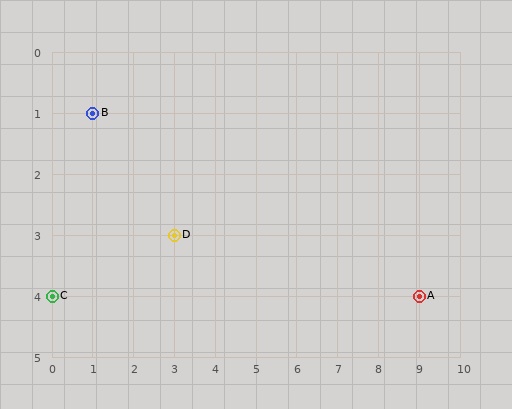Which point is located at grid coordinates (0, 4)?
Point C is at (0, 4).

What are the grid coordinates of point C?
Point C is at grid coordinates (0, 4).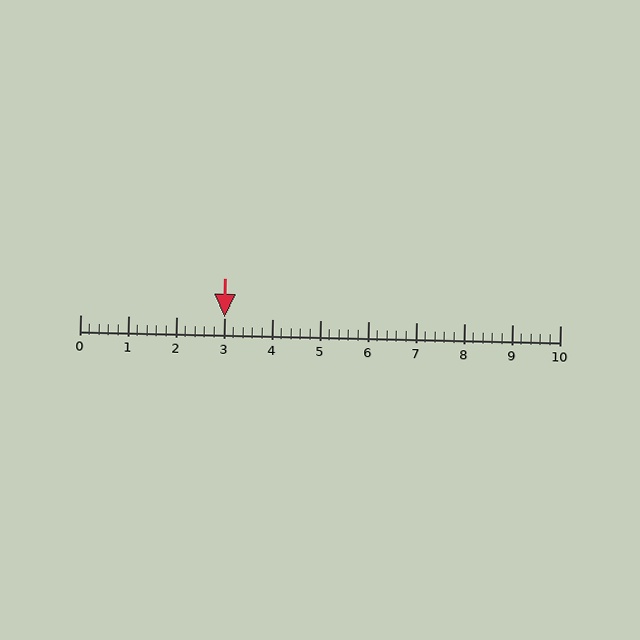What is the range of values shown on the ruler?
The ruler shows values from 0 to 10.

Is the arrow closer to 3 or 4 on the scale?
The arrow is closer to 3.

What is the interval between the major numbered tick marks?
The major tick marks are spaced 1 units apart.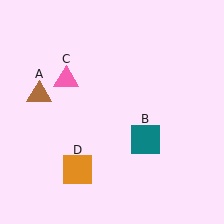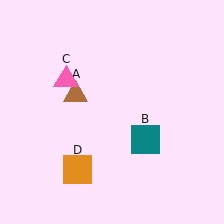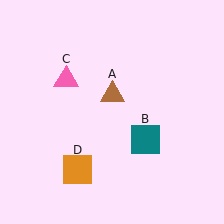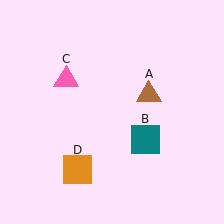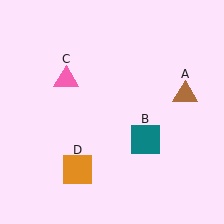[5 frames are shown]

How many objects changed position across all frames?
1 object changed position: brown triangle (object A).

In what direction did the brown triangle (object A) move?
The brown triangle (object A) moved right.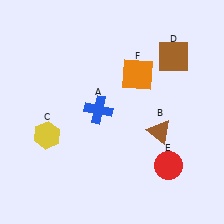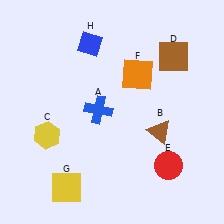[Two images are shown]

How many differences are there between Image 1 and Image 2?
There are 2 differences between the two images.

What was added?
A yellow square (G), a blue diamond (H) were added in Image 2.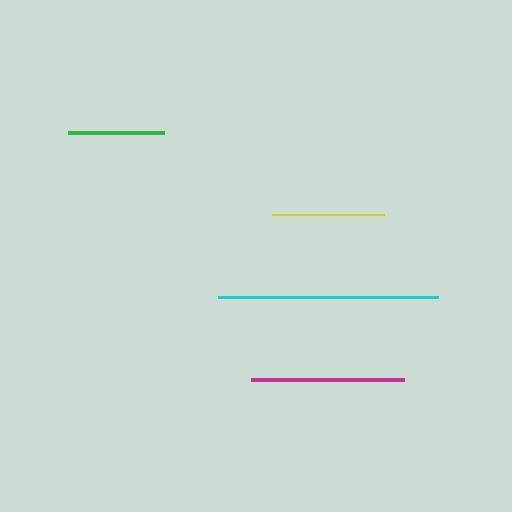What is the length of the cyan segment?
The cyan segment is approximately 220 pixels long.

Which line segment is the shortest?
The green line is the shortest at approximately 96 pixels.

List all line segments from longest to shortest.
From longest to shortest: cyan, magenta, yellow, green.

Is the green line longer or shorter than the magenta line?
The magenta line is longer than the green line.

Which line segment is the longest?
The cyan line is the longest at approximately 220 pixels.